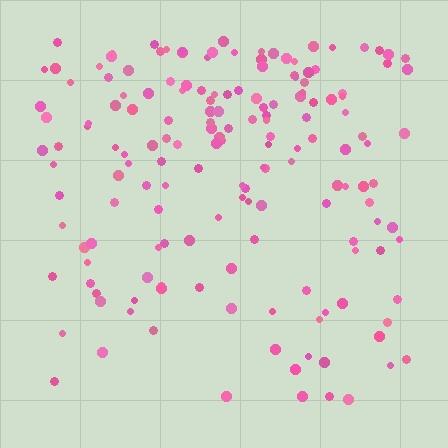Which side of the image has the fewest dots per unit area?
The bottom.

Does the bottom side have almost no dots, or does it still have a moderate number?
Still a moderate number, just noticeably fewer than the top.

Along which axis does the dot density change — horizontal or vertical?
Vertical.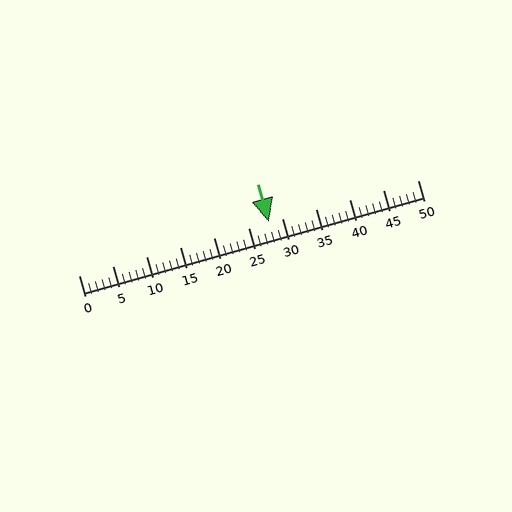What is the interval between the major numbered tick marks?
The major tick marks are spaced 5 units apart.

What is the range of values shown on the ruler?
The ruler shows values from 0 to 50.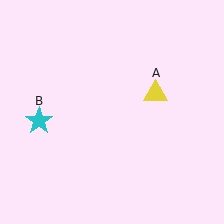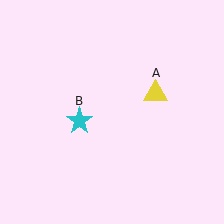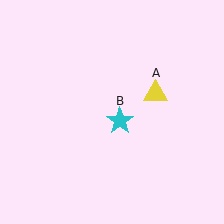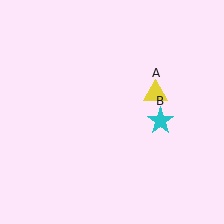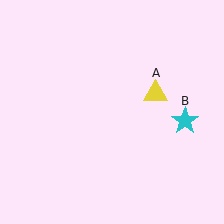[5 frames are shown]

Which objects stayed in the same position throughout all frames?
Yellow triangle (object A) remained stationary.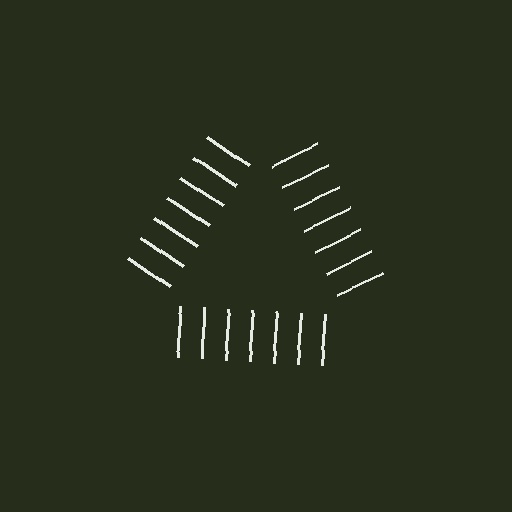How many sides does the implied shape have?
3 sides — the line-ends trace a triangle.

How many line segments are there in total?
21 — 7 along each of the 3 edges.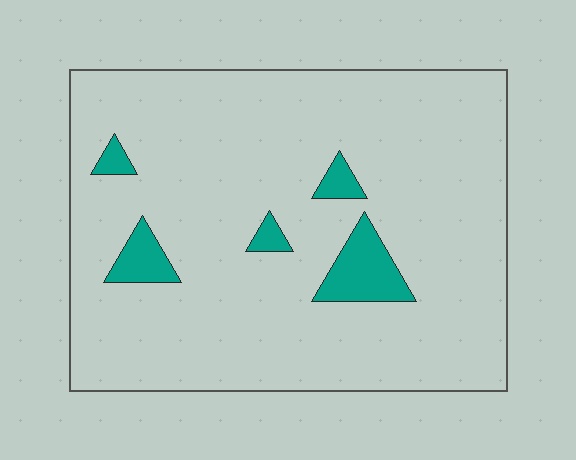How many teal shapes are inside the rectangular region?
5.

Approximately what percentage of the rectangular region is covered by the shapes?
Approximately 10%.